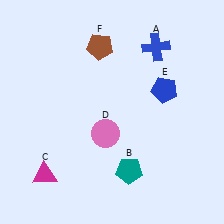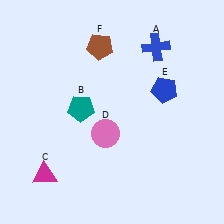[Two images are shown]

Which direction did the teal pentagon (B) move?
The teal pentagon (B) moved up.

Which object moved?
The teal pentagon (B) moved up.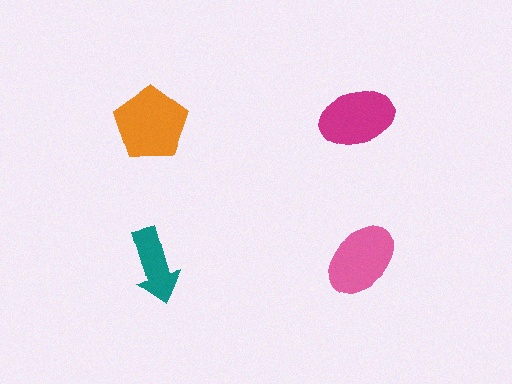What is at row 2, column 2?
A pink ellipse.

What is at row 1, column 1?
An orange pentagon.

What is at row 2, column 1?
A teal arrow.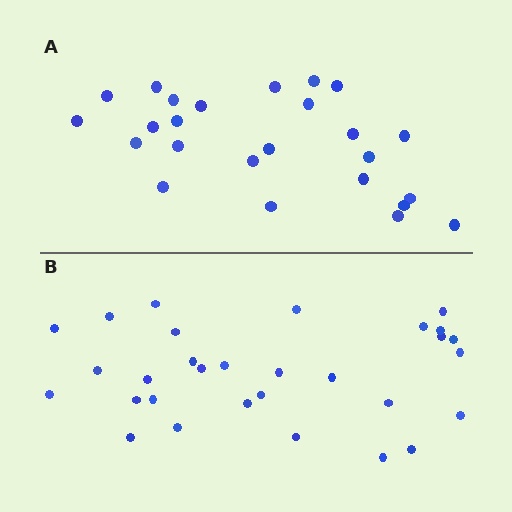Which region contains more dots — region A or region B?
Region B (the bottom region) has more dots.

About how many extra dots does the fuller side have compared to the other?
Region B has about 5 more dots than region A.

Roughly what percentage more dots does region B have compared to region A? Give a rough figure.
About 20% more.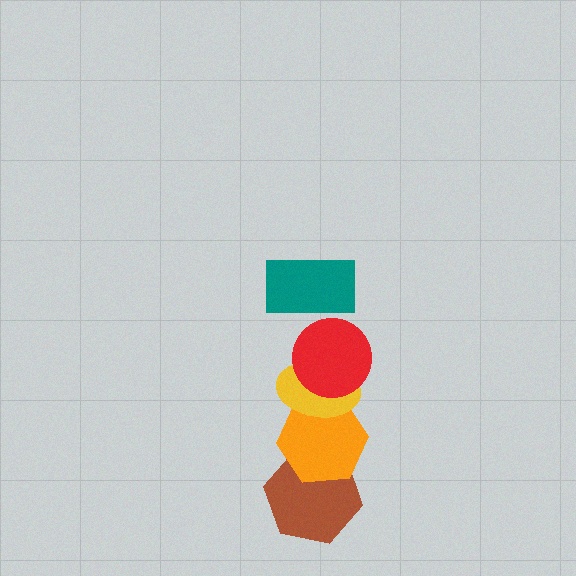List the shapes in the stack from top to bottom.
From top to bottom: the teal rectangle, the red circle, the yellow ellipse, the orange hexagon, the brown hexagon.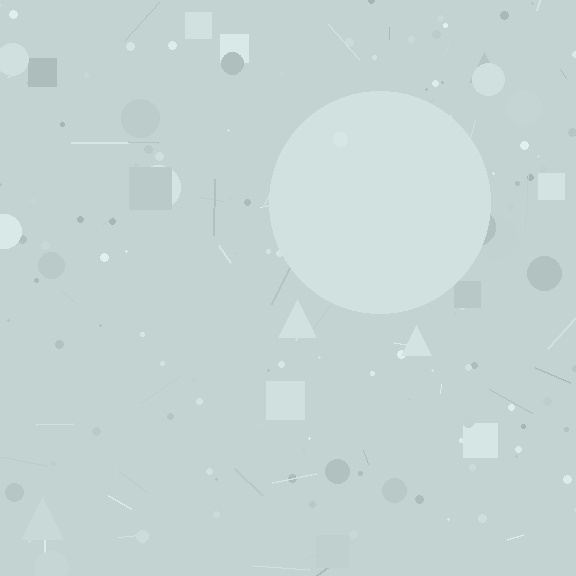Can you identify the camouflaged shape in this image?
The camouflaged shape is a circle.